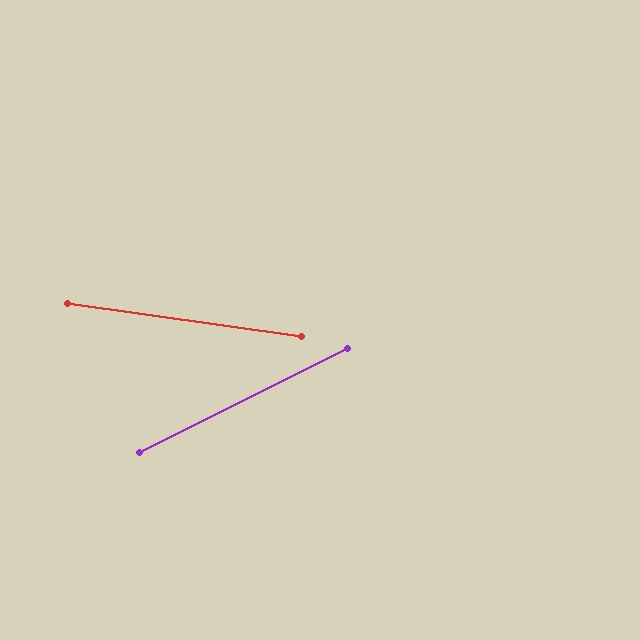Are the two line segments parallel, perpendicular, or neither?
Neither parallel nor perpendicular — they differ by about 35°.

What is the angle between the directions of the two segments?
Approximately 35 degrees.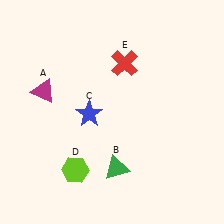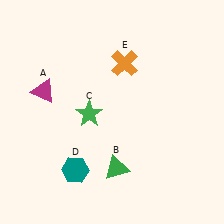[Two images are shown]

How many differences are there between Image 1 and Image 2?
There are 3 differences between the two images.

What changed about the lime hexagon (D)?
In Image 1, D is lime. In Image 2, it changed to teal.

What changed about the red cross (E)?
In Image 1, E is red. In Image 2, it changed to orange.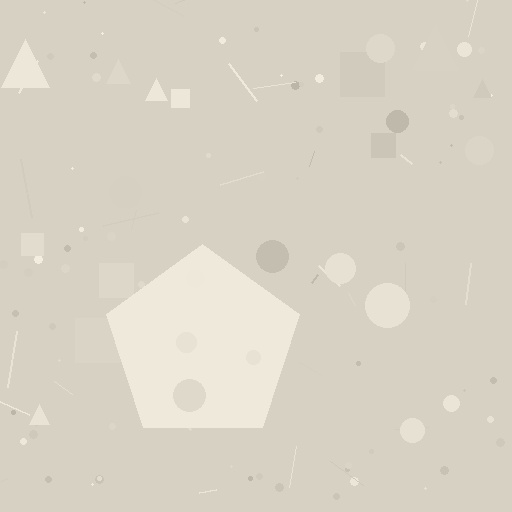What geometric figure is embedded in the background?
A pentagon is embedded in the background.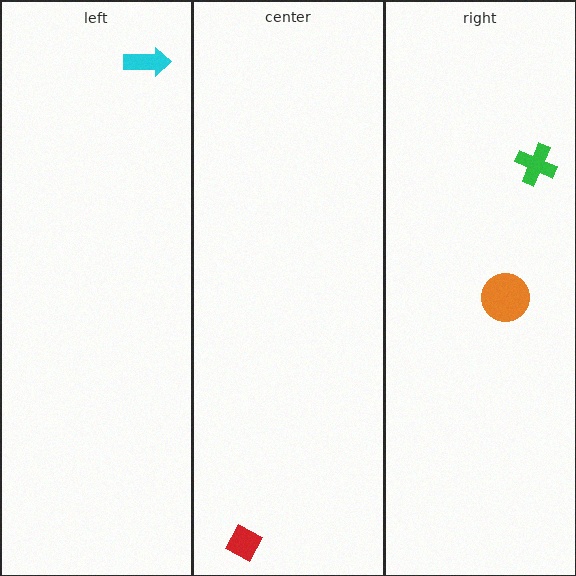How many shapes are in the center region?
1.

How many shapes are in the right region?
2.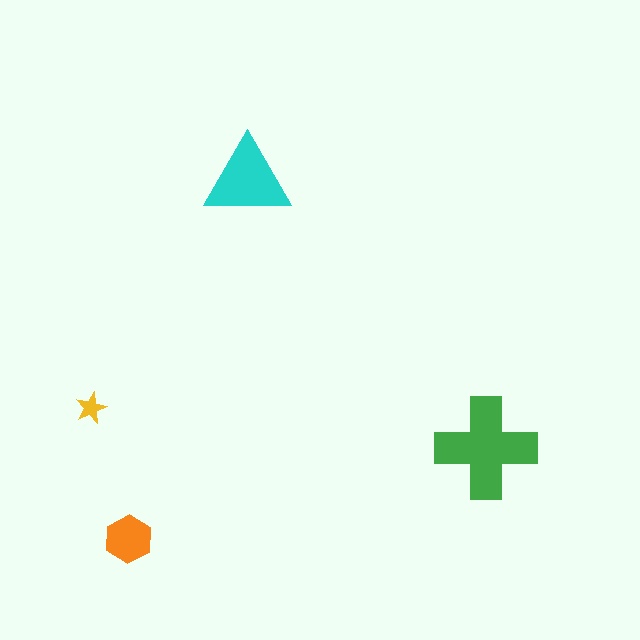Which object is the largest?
The green cross.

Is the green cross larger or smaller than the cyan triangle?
Larger.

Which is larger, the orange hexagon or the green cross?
The green cross.